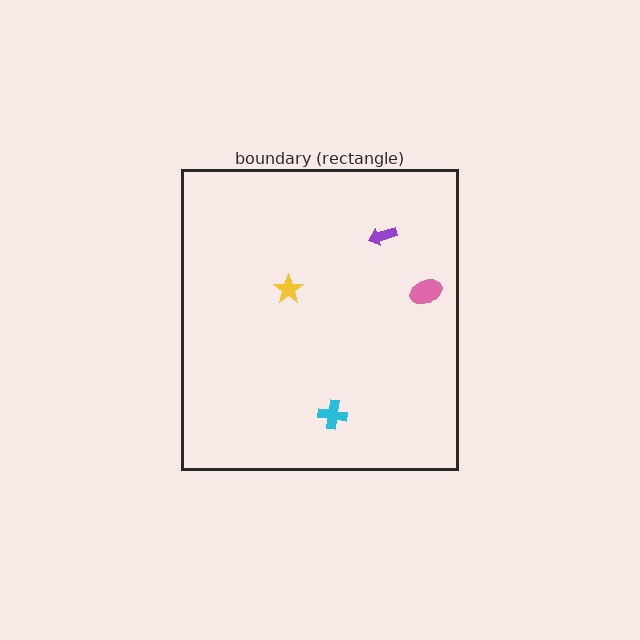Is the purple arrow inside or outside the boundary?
Inside.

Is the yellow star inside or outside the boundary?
Inside.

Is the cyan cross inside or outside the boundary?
Inside.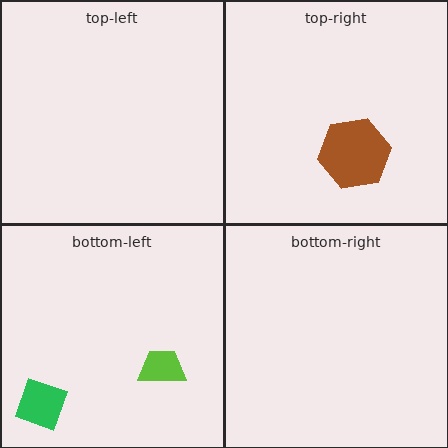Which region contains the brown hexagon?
The top-right region.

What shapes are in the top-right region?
The brown hexagon.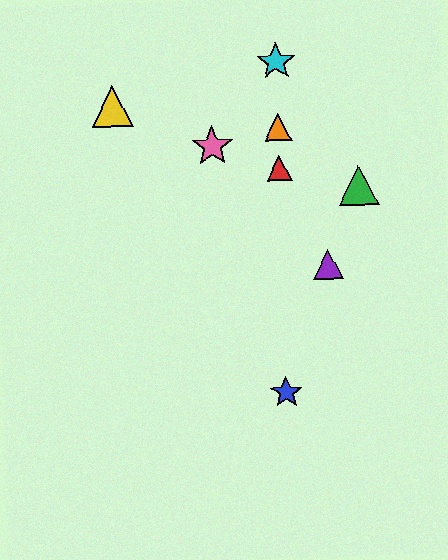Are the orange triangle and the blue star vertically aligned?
Yes, both are at x≈278.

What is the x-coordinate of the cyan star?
The cyan star is at x≈276.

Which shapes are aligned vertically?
The red triangle, the blue star, the orange triangle, the cyan star are aligned vertically.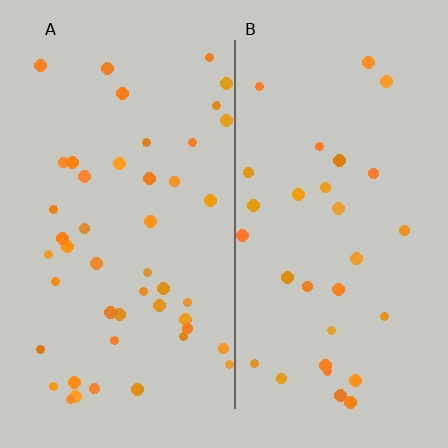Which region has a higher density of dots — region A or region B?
A (the left).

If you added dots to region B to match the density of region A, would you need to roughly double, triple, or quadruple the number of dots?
Approximately double.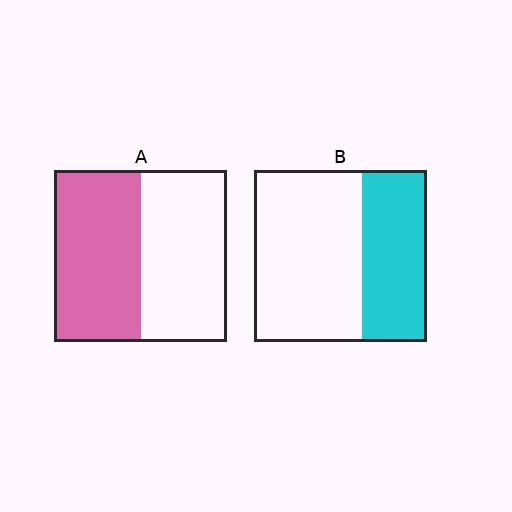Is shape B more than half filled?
No.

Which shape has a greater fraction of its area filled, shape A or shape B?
Shape A.